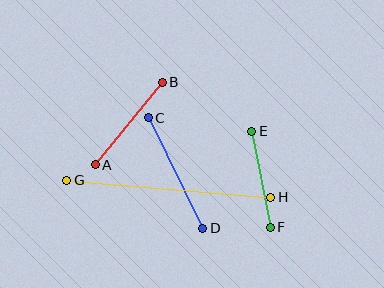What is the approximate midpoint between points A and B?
The midpoint is at approximately (129, 124) pixels.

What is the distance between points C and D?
The distance is approximately 123 pixels.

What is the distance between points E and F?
The distance is approximately 98 pixels.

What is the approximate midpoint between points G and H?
The midpoint is at approximately (169, 189) pixels.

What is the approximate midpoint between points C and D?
The midpoint is at approximately (175, 173) pixels.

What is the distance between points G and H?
The distance is approximately 205 pixels.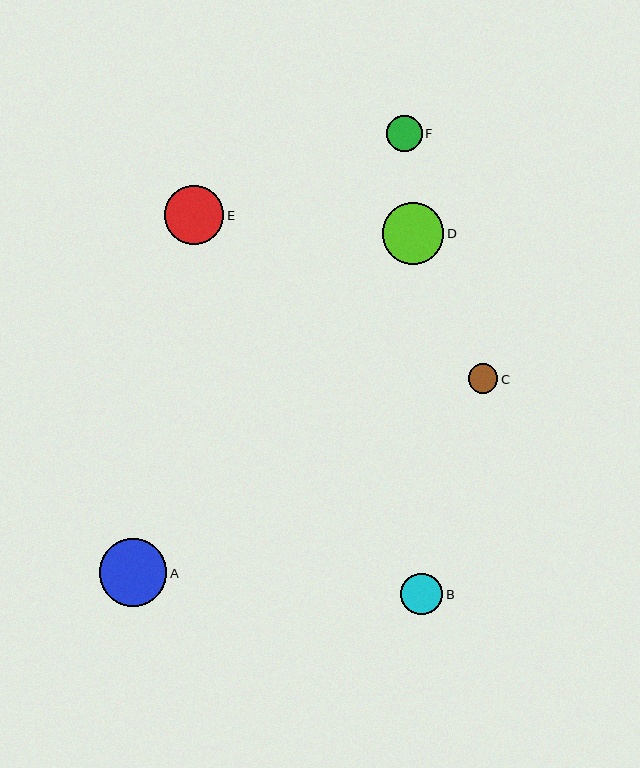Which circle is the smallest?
Circle C is the smallest with a size of approximately 30 pixels.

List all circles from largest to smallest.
From largest to smallest: A, D, E, B, F, C.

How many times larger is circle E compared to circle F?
Circle E is approximately 1.6 times the size of circle F.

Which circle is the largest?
Circle A is the largest with a size of approximately 67 pixels.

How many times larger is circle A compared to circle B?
Circle A is approximately 1.6 times the size of circle B.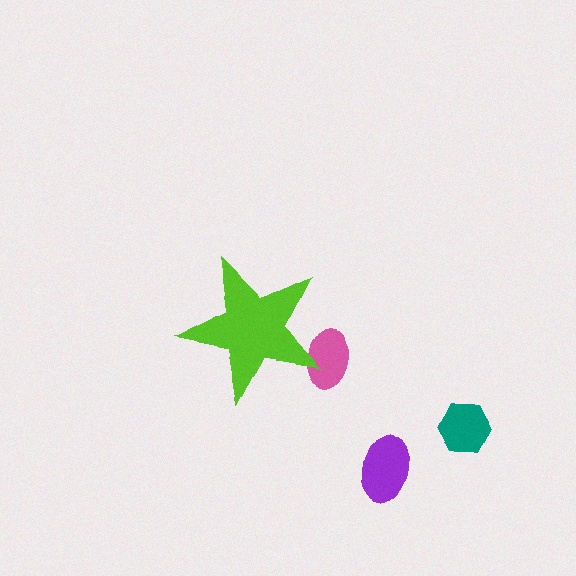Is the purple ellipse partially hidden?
No, the purple ellipse is fully visible.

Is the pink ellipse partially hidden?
Yes, the pink ellipse is partially hidden behind the lime star.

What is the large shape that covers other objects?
A lime star.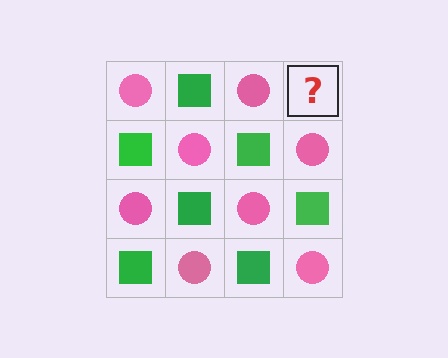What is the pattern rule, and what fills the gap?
The rule is that it alternates pink circle and green square in a checkerboard pattern. The gap should be filled with a green square.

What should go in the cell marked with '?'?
The missing cell should contain a green square.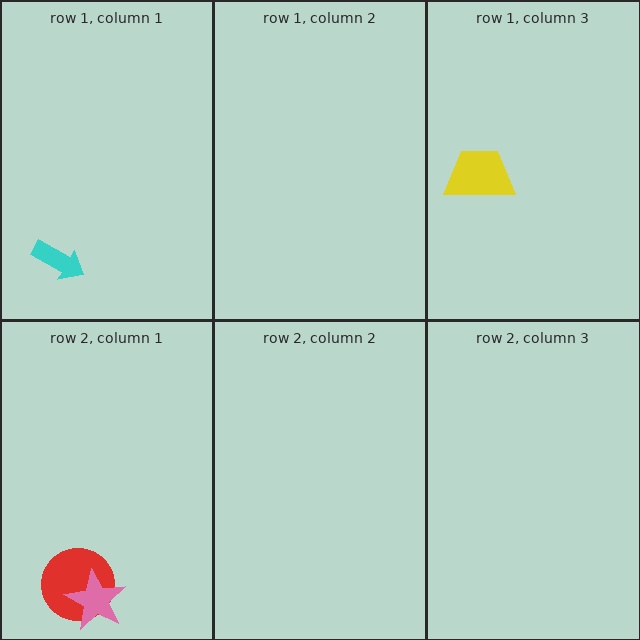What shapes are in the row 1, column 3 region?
The yellow trapezoid.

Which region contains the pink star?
The row 2, column 1 region.